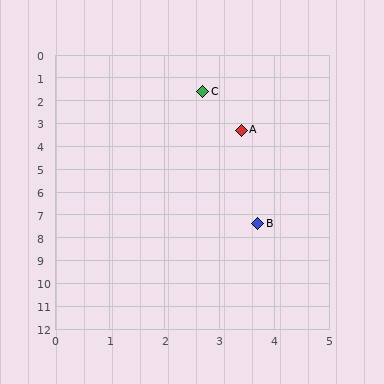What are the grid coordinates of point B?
Point B is at approximately (3.7, 7.4).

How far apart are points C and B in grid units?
Points C and B are about 5.9 grid units apart.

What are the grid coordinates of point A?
Point A is at approximately (3.4, 3.3).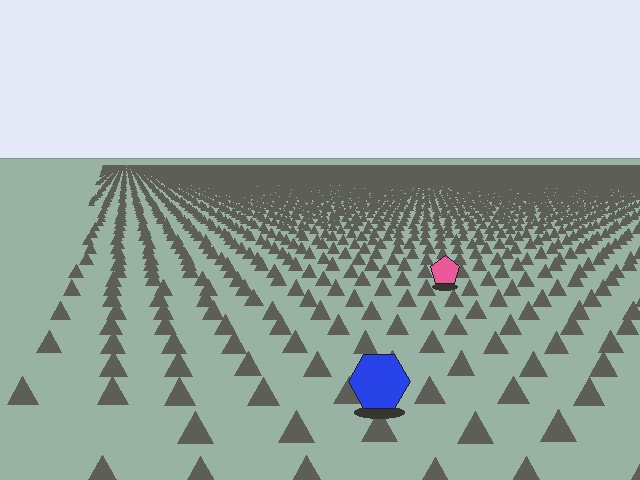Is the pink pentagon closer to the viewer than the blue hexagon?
No. The blue hexagon is closer — you can tell from the texture gradient: the ground texture is coarser near it.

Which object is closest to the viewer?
The blue hexagon is closest. The texture marks near it are larger and more spread out.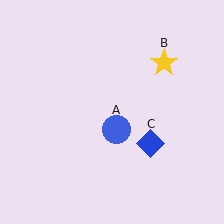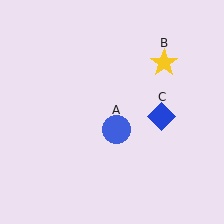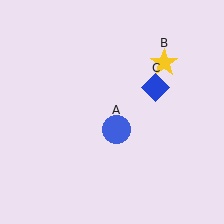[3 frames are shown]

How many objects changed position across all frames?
1 object changed position: blue diamond (object C).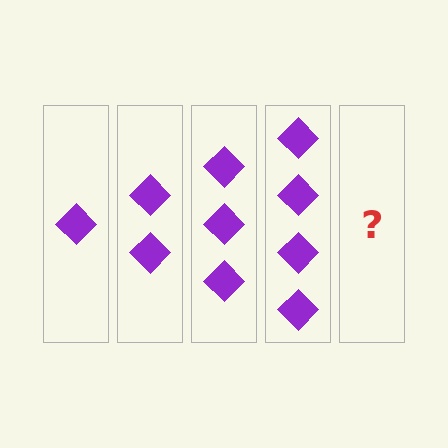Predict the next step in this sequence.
The next step is 5 diamonds.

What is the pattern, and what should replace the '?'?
The pattern is that each step adds one more diamond. The '?' should be 5 diamonds.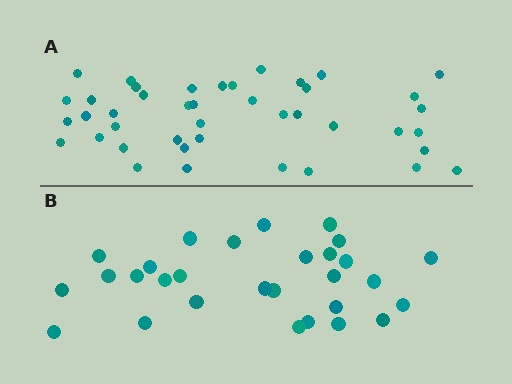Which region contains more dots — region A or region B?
Region A (the top region) has more dots.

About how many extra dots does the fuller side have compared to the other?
Region A has approximately 15 more dots than region B.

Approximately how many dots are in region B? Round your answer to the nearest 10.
About 30 dots. (The exact count is 29, which rounds to 30.)